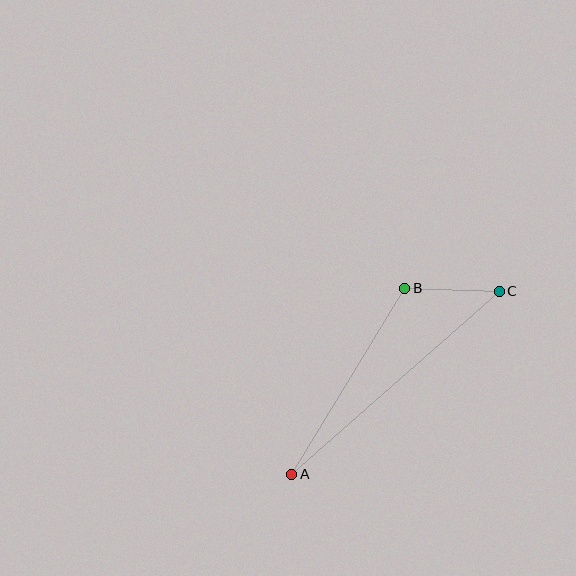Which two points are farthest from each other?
Points A and C are farthest from each other.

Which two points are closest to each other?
Points B and C are closest to each other.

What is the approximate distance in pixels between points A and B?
The distance between A and B is approximately 218 pixels.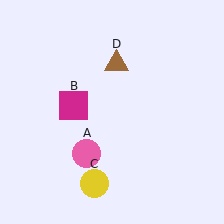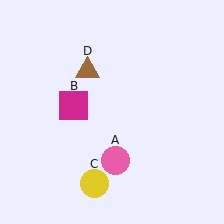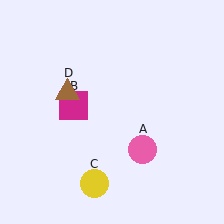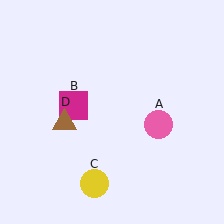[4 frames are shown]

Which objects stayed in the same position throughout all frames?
Magenta square (object B) and yellow circle (object C) remained stationary.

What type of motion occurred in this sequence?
The pink circle (object A), brown triangle (object D) rotated counterclockwise around the center of the scene.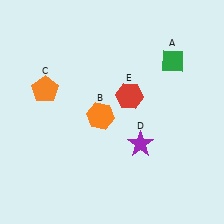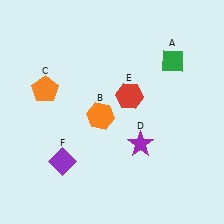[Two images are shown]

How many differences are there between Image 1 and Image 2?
There is 1 difference between the two images.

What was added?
A purple diamond (F) was added in Image 2.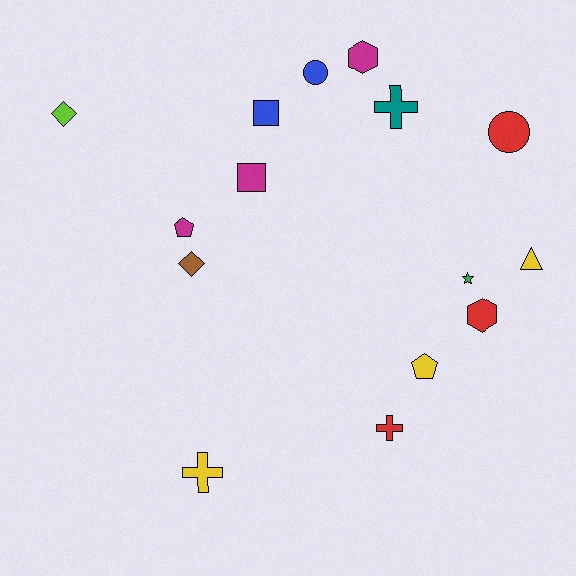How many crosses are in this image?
There are 3 crosses.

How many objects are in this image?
There are 15 objects.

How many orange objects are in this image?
There are no orange objects.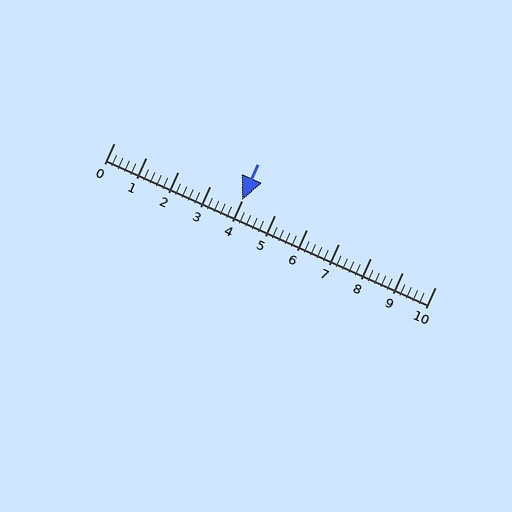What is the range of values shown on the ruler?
The ruler shows values from 0 to 10.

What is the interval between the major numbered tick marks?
The major tick marks are spaced 1 units apart.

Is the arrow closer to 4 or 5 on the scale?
The arrow is closer to 4.